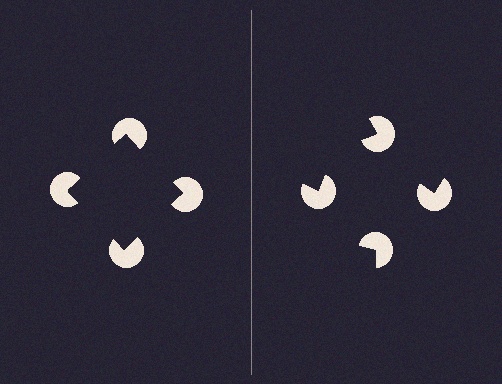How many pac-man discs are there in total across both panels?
8 — 4 on each side.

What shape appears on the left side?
An illusory square.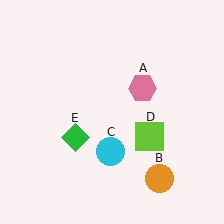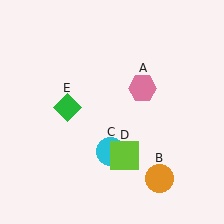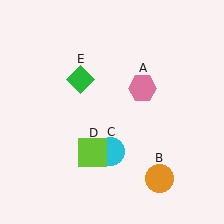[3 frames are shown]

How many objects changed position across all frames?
2 objects changed position: lime square (object D), green diamond (object E).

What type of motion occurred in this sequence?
The lime square (object D), green diamond (object E) rotated clockwise around the center of the scene.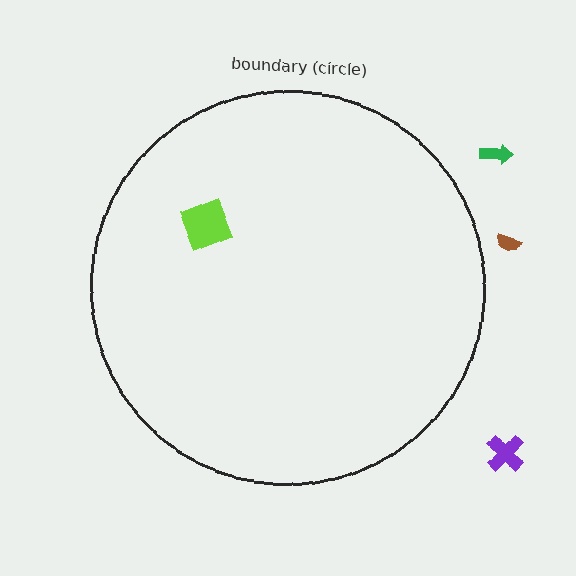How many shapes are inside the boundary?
1 inside, 3 outside.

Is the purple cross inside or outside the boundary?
Outside.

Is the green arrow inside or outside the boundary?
Outside.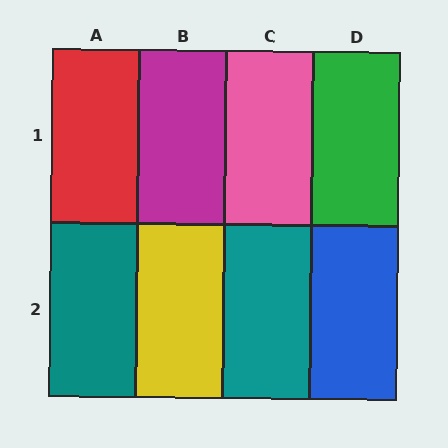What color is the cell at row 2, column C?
Teal.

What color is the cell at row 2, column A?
Teal.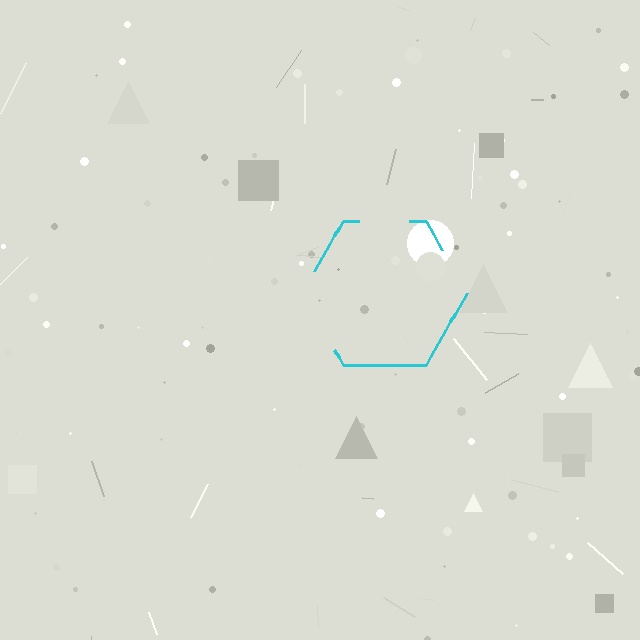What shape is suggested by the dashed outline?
The dashed outline suggests a hexagon.